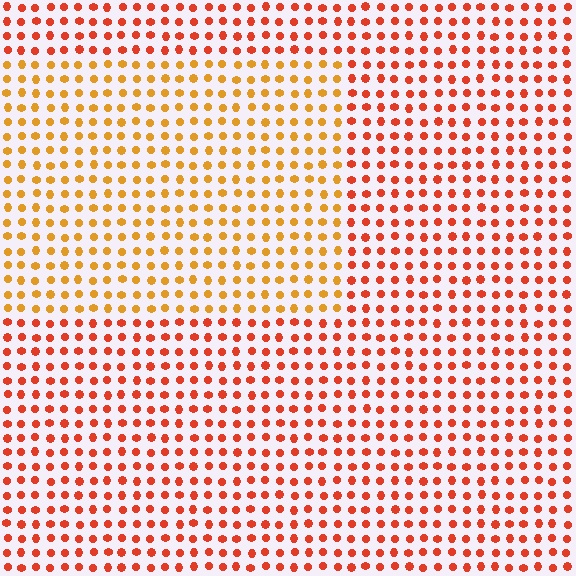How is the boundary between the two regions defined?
The boundary is defined purely by a slight shift in hue (about 31 degrees). Spacing, size, and orientation are identical on both sides.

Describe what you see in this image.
The image is filled with small red elements in a uniform arrangement. A rectangle-shaped region is visible where the elements are tinted to a slightly different hue, forming a subtle color boundary.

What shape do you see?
I see a rectangle.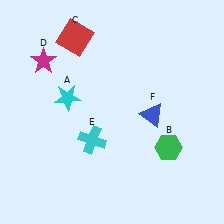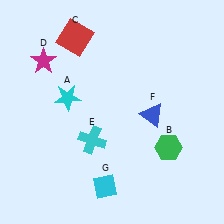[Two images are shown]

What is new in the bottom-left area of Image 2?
A cyan diamond (G) was added in the bottom-left area of Image 2.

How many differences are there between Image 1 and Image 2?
There is 1 difference between the two images.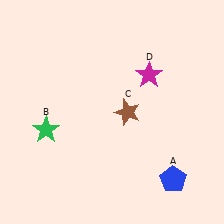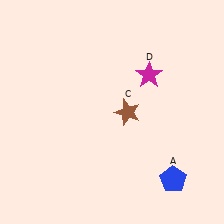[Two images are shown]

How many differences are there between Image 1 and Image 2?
There is 1 difference between the two images.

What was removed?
The green star (B) was removed in Image 2.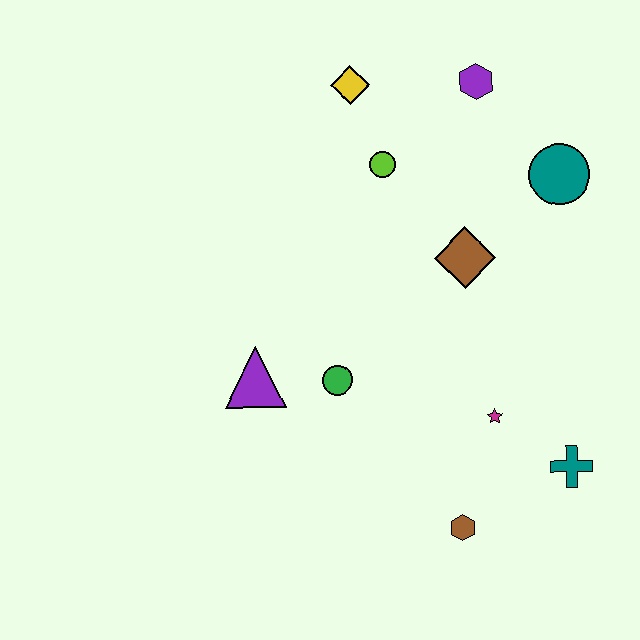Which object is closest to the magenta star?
The teal cross is closest to the magenta star.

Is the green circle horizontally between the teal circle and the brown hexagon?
No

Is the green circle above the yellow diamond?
No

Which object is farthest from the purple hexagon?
The brown hexagon is farthest from the purple hexagon.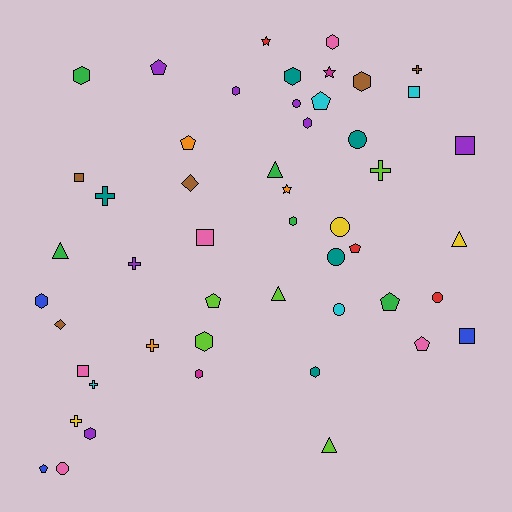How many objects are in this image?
There are 50 objects.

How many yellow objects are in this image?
There are 3 yellow objects.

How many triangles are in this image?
There are 5 triangles.